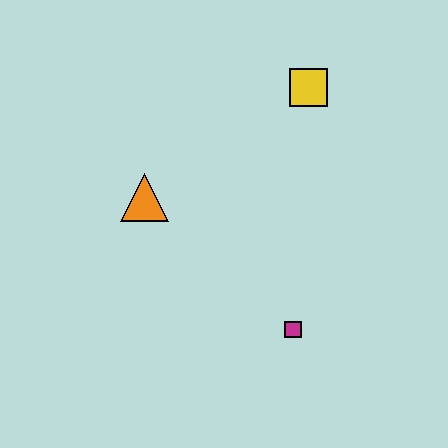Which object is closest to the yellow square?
The orange triangle is closest to the yellow square.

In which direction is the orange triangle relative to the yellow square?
The orange triangle is to the left of the yellow square.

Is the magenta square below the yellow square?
Yes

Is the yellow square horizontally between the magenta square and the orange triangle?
No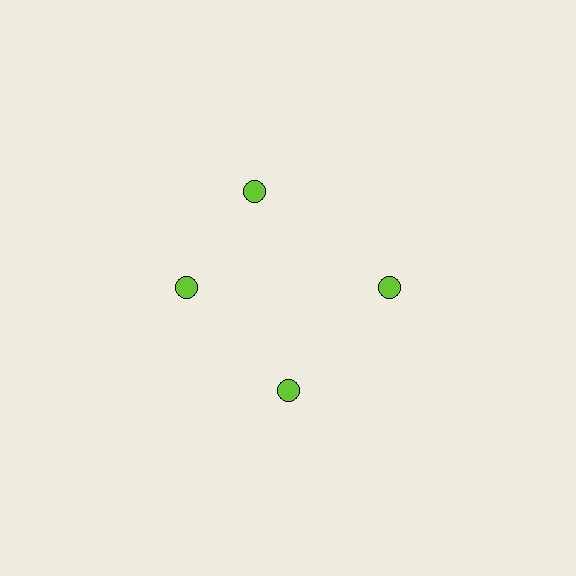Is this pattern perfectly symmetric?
No. The 4 lime circles are arranged in a ring, but one element near the 12 o'clock position is rotated out of alignment along the ring, breaking the 4-fold rotational symmetry.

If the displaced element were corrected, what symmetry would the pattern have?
It would have 4-fold rotational symmetry — the pattern would map onto itself every 90 degrees.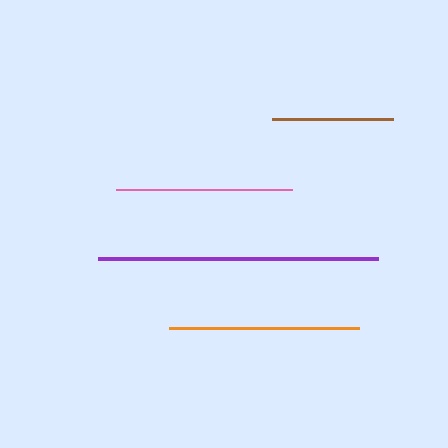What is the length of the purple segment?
The purple segment is approximately 281 pixels long.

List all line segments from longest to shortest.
From longest to shortest: purple, orange, pink, brown.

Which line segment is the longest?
The purple line is the longest at approximately 281 pixels.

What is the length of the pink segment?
The pink segment is approximately 177 pixels long.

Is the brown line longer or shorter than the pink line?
The pink line is longer than the brown line.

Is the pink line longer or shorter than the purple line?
The purple line is longer than the pink line.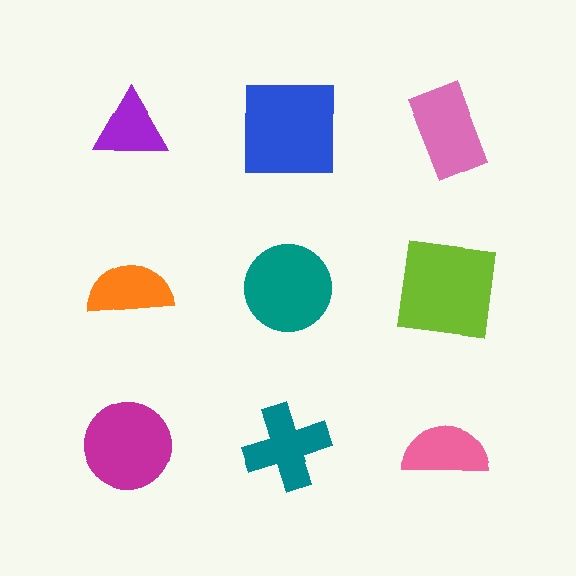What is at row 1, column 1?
A purple triangle.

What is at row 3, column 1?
A magenta circle.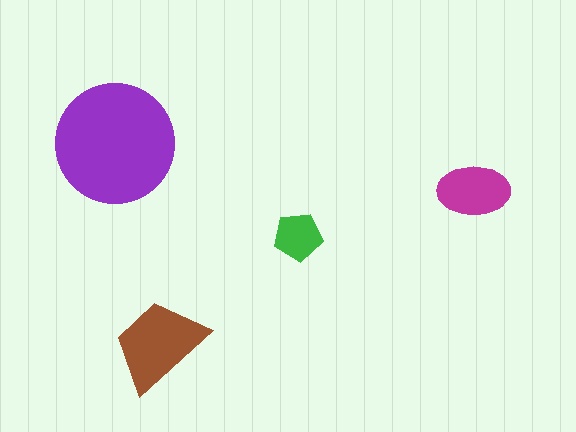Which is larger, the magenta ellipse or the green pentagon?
The magenta ellipse.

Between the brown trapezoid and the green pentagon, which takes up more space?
The brown trapezoid.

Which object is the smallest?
The green pentagon.